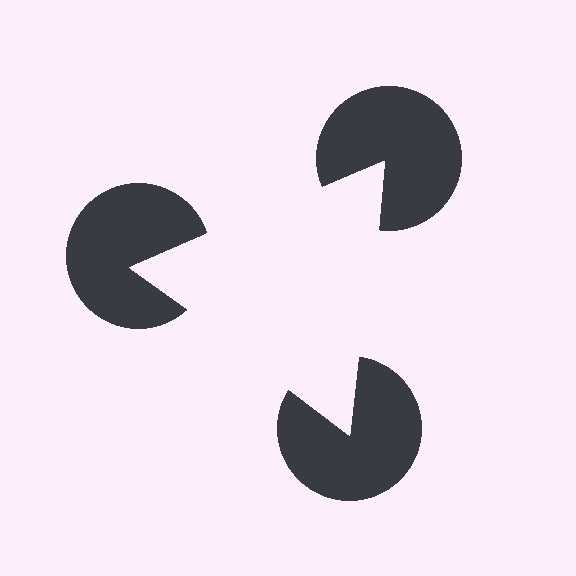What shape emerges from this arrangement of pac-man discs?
An illusory triangle — its edges are inferred from the aligned wedge cuts in the pac-man discs, not physically drawn.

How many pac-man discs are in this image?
There are 3 — one at each vertex of the illusory triangle.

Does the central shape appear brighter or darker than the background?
It typically appears slightly brighter than the background, even though no actual brightness change is drawn.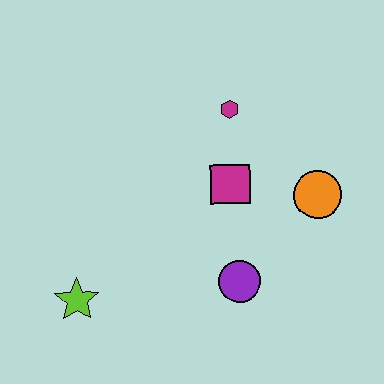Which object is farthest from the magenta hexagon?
The lime star is farthest from the magenta hexagon.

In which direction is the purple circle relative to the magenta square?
The purple circle is below the magenta square.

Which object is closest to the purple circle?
The magenta square is closest to the purple circle.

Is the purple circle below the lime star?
No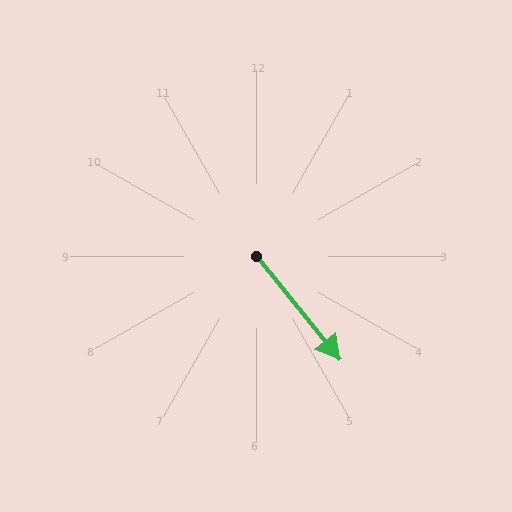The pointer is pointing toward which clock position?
Roughly 5 o'clock.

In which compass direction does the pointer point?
Southeast.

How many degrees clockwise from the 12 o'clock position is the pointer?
Approximately 141 degrees.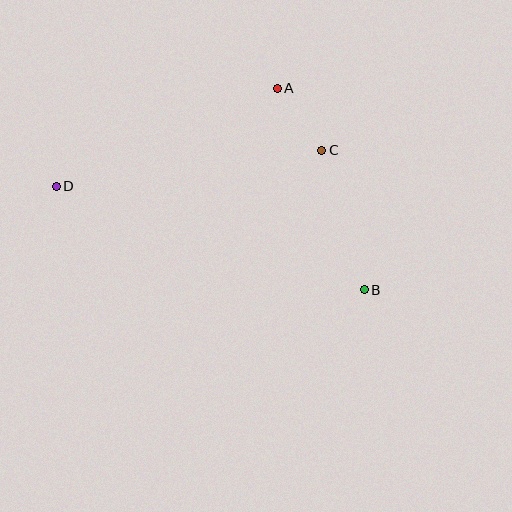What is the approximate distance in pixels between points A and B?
The distance between A and B is approximately 219 pixels.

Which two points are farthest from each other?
Points B and D are farthest from each other.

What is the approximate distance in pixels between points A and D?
The distance between A and D is approximately 242 pixels.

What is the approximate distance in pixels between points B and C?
The distance between B and C is approximately 146 pixels.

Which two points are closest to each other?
Points A and C are closest to each other.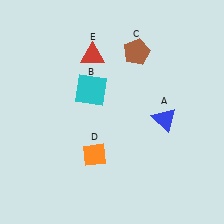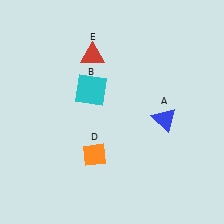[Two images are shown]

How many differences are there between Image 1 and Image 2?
There is 1 difference between the two images.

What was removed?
The brown pentagon (C) was removed in Image 2.